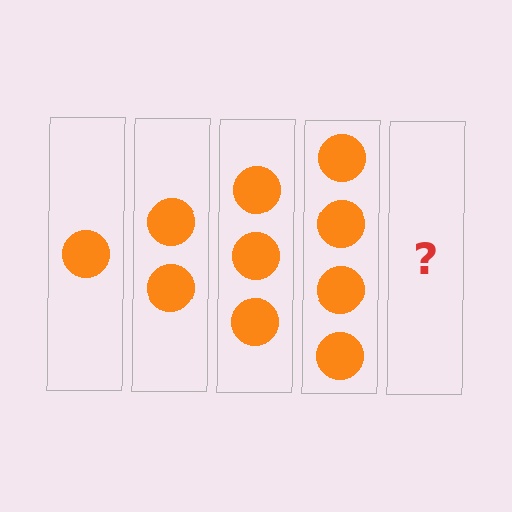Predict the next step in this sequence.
The next step is 5 circles.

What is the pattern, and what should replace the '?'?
The pattern is that each step adds one more circle. The '?' should be 5 circles.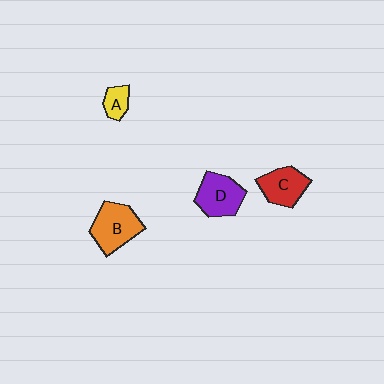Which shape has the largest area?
Shape B (orange).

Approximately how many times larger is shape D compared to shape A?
Approximately 2.2 times.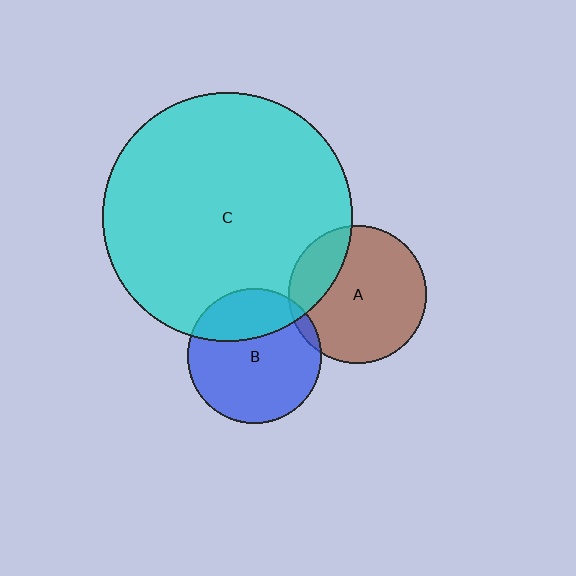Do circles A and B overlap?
Yes.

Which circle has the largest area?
Circle C (cyan).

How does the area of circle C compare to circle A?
Approximately 3.3 times.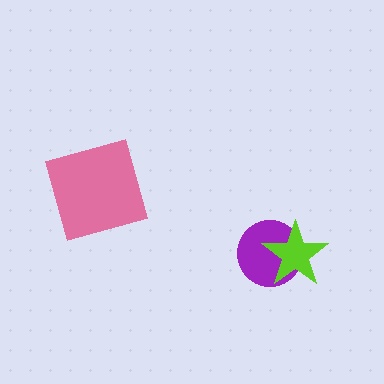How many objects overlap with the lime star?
1 object overlaps with the lime star.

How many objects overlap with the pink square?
0 objects overlap with the pink square.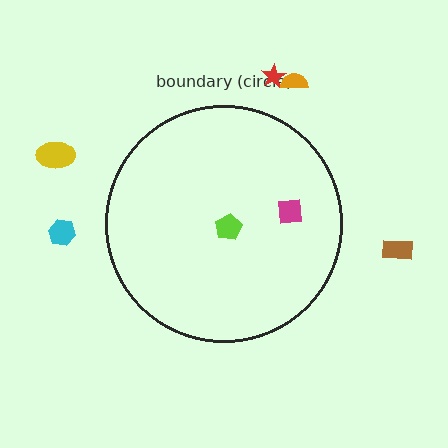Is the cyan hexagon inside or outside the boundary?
Outside.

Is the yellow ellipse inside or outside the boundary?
Outside.